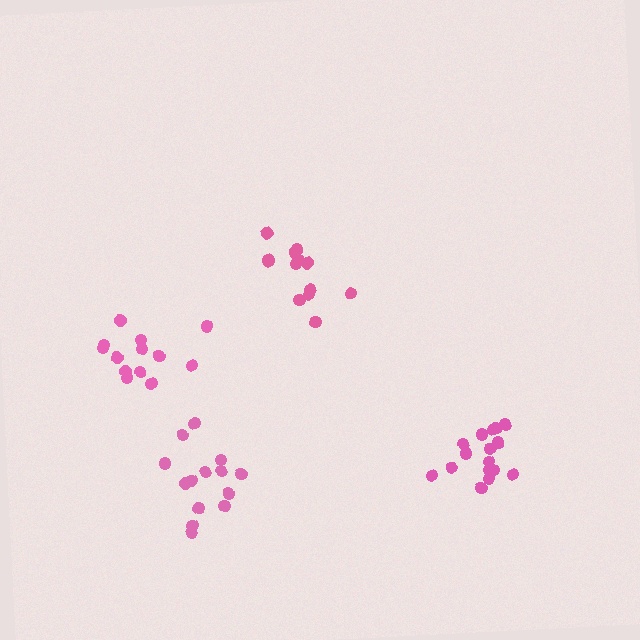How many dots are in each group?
Group 1: 16 dots, Group 2: 13 dots, Group 3: 13 dots, Group 4: 14 dots (56 total).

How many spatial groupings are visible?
There are 4 spatial groupings.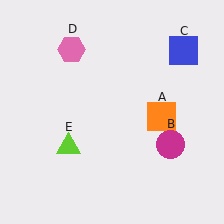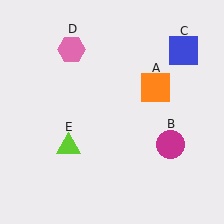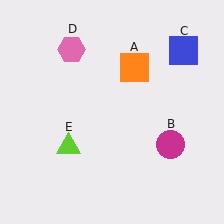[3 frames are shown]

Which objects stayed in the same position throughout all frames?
Magenta circle (object B) and blue square (object C) and pink hexagon (object D) and lime triangle (object E) remained stationary.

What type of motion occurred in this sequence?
The orange square (object A) rotated counterclockwise around the center of the scene.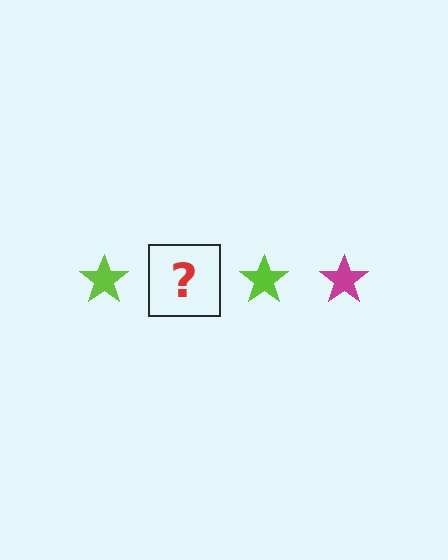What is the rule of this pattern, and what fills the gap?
The rule is that the pattern cycles through lime, magenta stars. The gap should be filled with a magenta star.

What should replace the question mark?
The question mark should be replaced with a magenta star.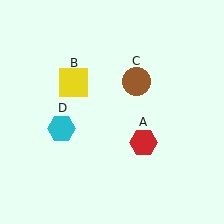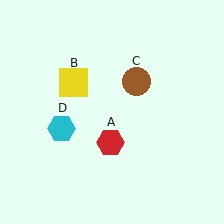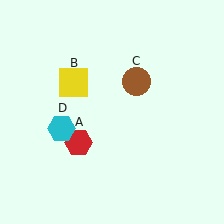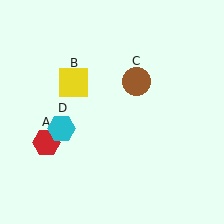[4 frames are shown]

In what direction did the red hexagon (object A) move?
The red hexagon (object A) moved left.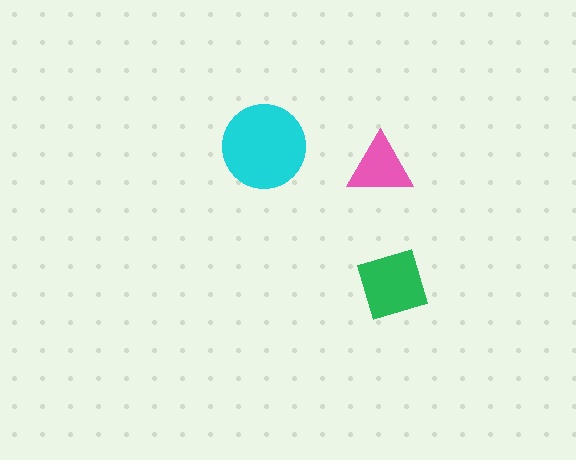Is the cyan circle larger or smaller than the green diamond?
Larger.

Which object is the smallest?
The pink triangle.